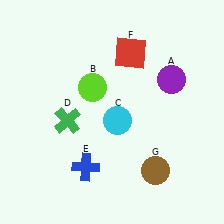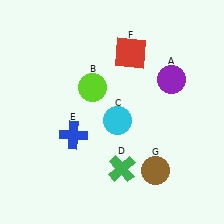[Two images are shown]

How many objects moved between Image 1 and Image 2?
2 objects moved between the two images.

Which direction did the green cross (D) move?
The green cross (D) moved right.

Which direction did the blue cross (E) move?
The blue cross (E) moved up.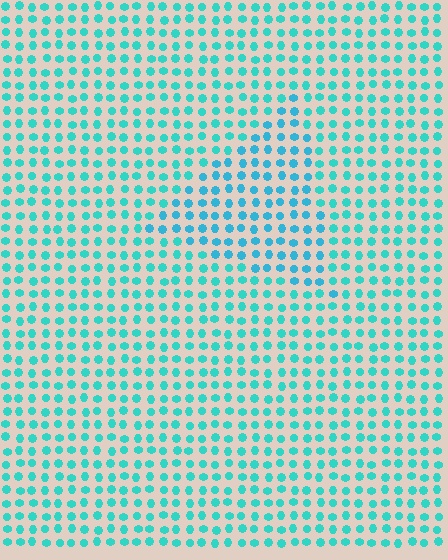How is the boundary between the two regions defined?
The boundary is defined purely by a slight shift in hue (about 19 degrees). Spacing, size, and orientation are identical on both sides.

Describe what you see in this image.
The image is filled with small cyan elements in a uniform arrangement. A triangle-shaped region is visible where the elements are tinted to a slightly different hue, forming a subtle color boundary.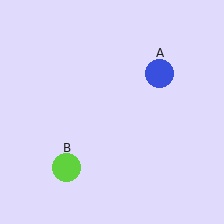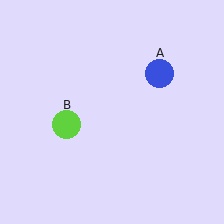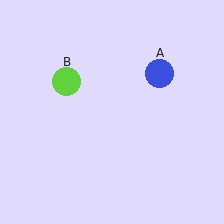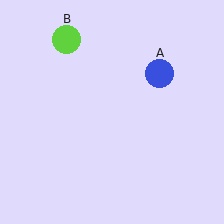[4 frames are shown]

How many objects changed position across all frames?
1 object changed position: lime circle (object B).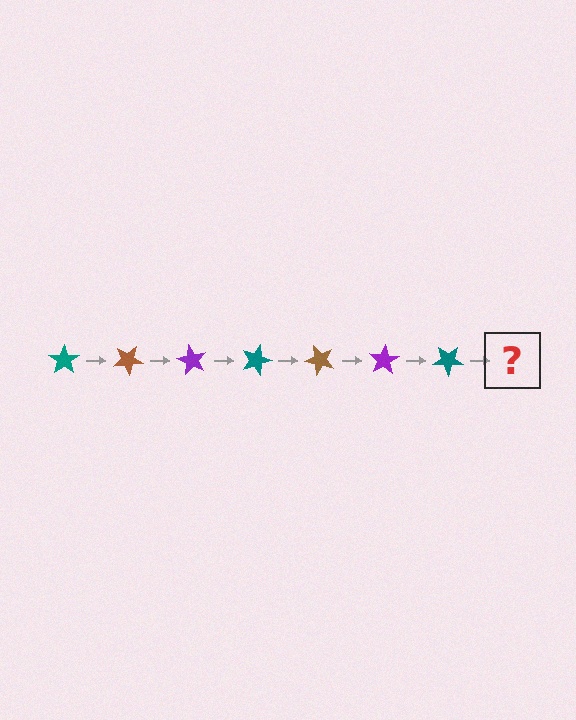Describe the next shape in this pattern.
It should be a brown star, rotated 210 degrees from the start.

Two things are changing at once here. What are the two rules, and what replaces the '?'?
The two rules are that it rotates 30 degrees each step and the color cycles through teal, brown, and purple. The '?' should be a brown star, rotated 210 degrees from the start.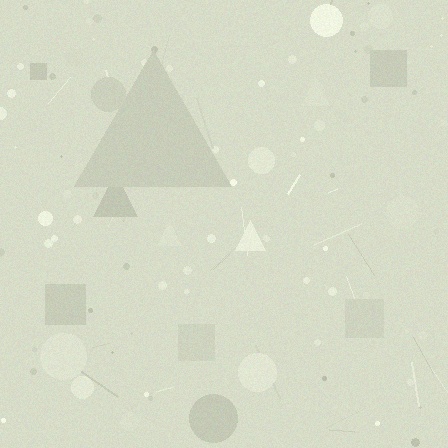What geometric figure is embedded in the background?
A triangle is embedded in the background.